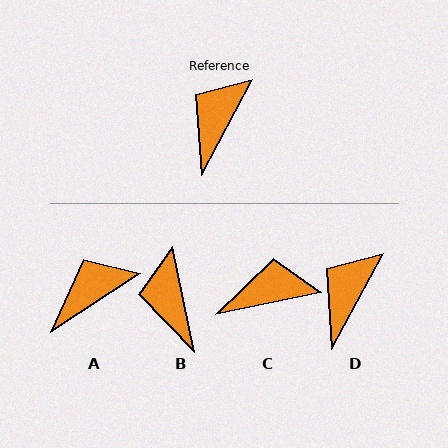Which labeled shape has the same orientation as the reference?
D.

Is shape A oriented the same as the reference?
No, it is off by about 28 degrees.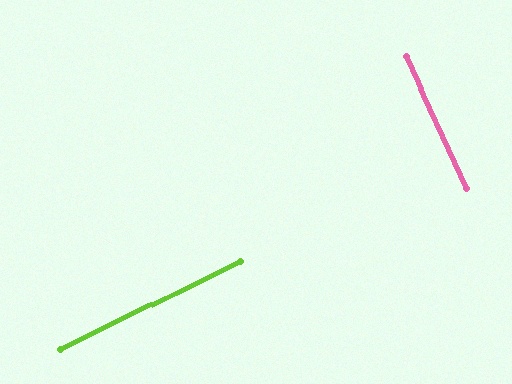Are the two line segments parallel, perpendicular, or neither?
Perpendicular — they meet at approximately 88°.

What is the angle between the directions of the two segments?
Approximately 88 degrees.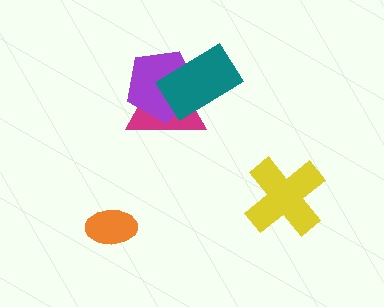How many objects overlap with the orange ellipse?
0 objects overlap with the orange ellipse.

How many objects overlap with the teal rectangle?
2 objects overlap with the teal rectangle.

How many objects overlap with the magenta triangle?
2 objects overlap with the magenta triangle.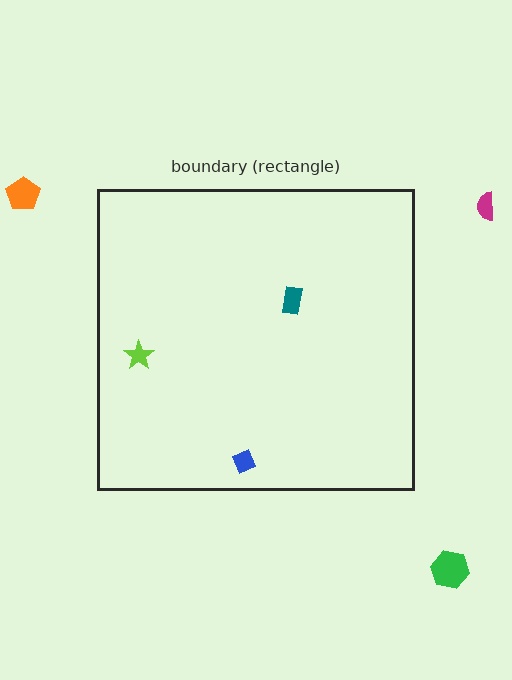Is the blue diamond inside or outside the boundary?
Inside.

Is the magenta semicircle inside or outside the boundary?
Outside.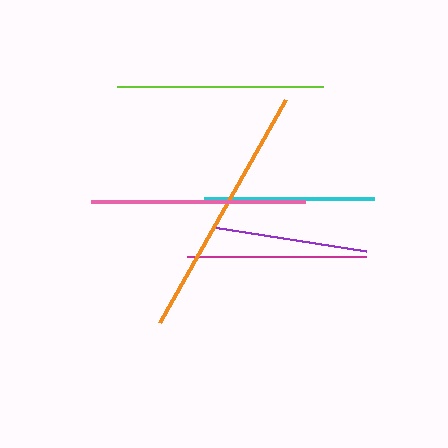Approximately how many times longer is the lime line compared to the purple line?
The lime line is approximately 1.3 times the length of the purple line.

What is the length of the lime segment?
The lime segment is approximately 206 pixels long.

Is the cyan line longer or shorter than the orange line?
The orange line is longer than the cyan line.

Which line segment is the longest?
The orange line is the longest at approximately 256 pixels.